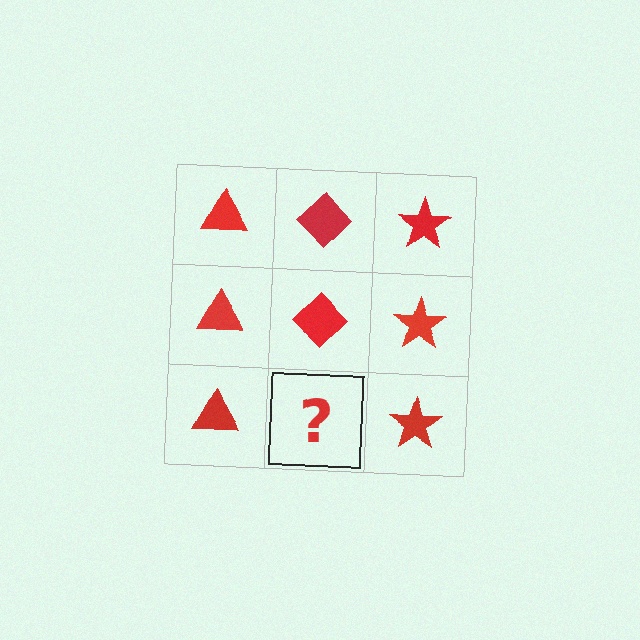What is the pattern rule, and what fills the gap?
The rule is that each column has a consistent shape. The gap should be filled with a red diamond.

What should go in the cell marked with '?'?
The missing cell should contain a red diamond.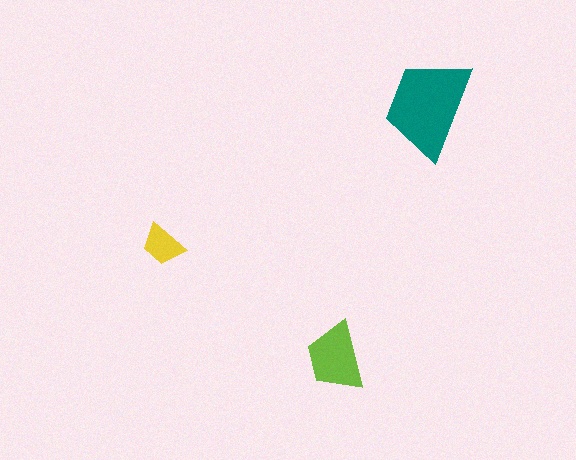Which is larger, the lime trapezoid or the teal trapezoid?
The teal one.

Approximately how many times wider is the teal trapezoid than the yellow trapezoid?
About 2.5 times wider.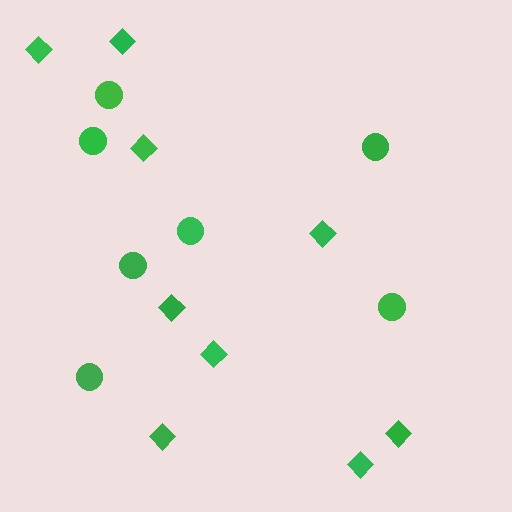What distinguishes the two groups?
There are 2 groups: one group of circles (7) and one group of diamonds (9).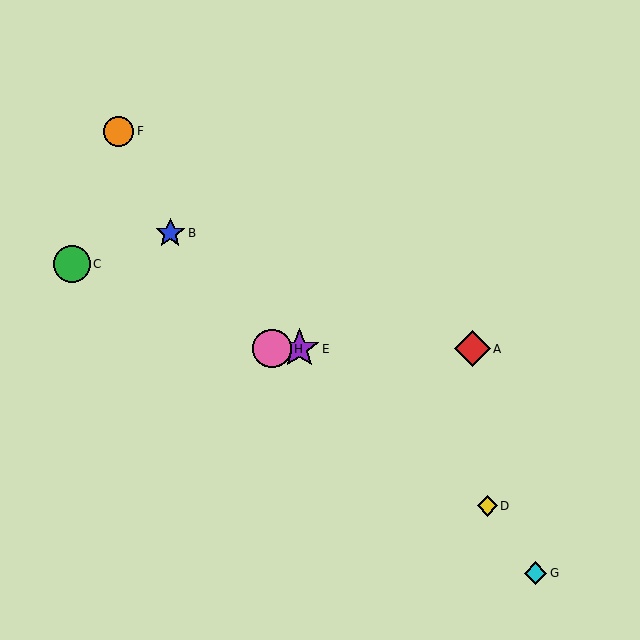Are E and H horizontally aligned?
Yes, both are at y≈349.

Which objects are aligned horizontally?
Objects A, E, H are aligned horizontally.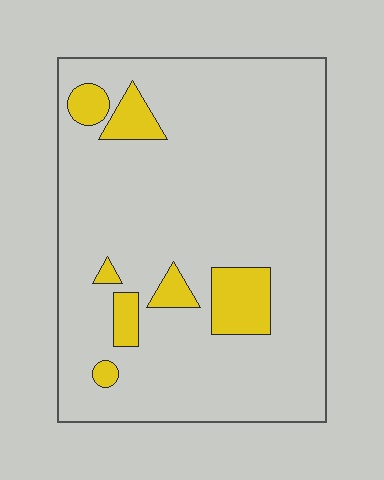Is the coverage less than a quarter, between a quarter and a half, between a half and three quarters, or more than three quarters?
Less than a quarter.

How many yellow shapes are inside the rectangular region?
7.